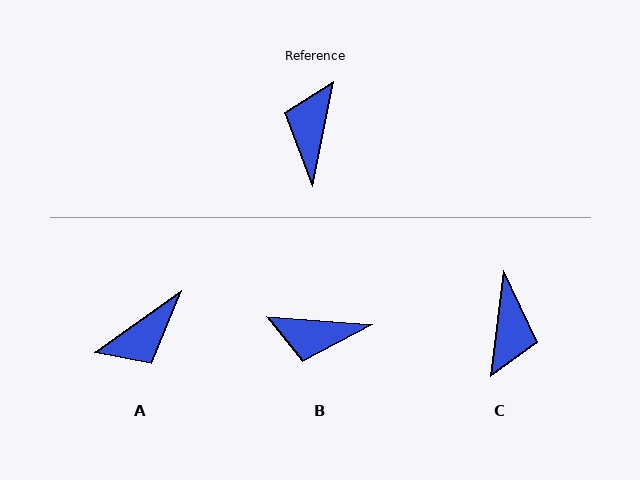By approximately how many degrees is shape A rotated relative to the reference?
Approximately 137 degrees counter-clockwise.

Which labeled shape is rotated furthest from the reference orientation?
C, about 176 degrees away.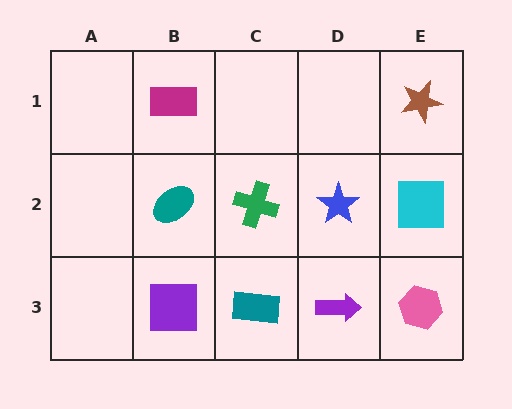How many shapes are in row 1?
2 shapes.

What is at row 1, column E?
A brown star.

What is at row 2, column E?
A cyan square.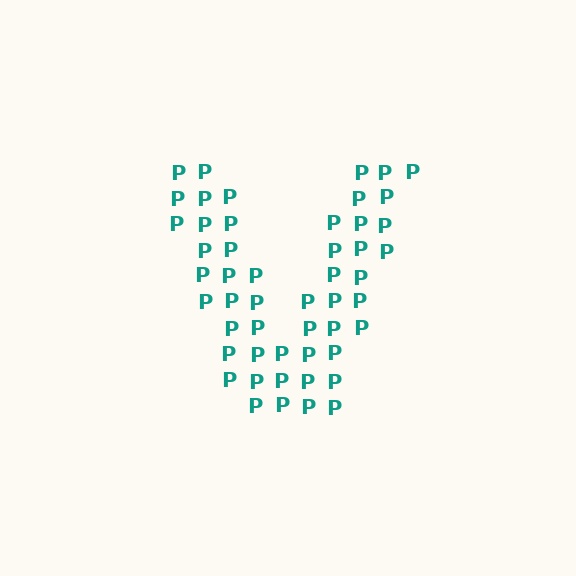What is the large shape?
The large shape is the letter V.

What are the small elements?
The small elements are letter P's.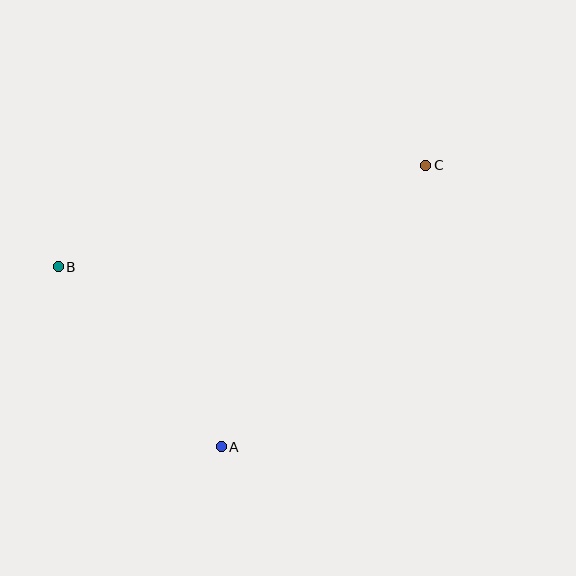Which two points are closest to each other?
Points A and B are closest to each other.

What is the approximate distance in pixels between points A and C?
The distance between A and C is approximately 348 pixels.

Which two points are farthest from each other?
Points B and C are farthest from each other.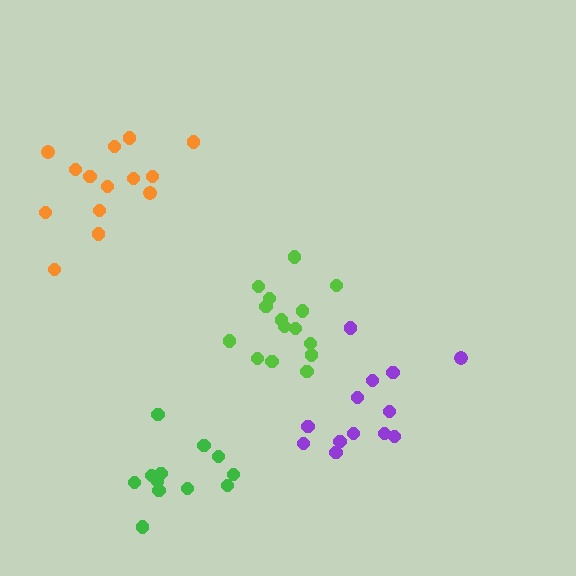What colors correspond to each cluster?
The clusters are colored: lime, green, orange, purple.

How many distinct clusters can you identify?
There are 4 distinct clusters.